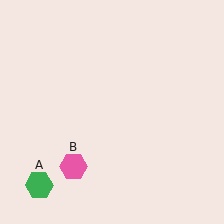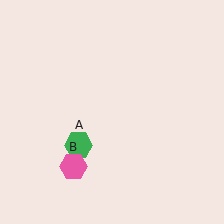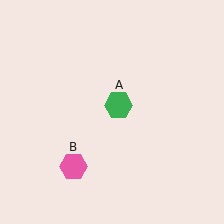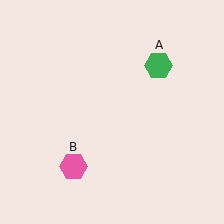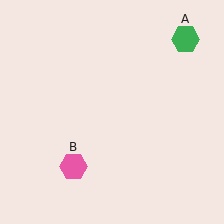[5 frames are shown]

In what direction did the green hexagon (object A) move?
The green hexagon (object A) moved up and to the right.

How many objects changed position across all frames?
1 object changed position: green hexagon (object A).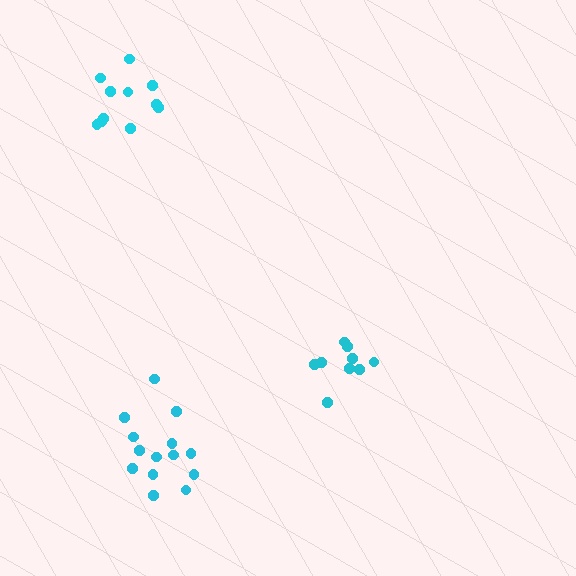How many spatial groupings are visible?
There are 3 spatial groupings.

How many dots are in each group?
Group 1: 9 dots, Group 2: 11 dots, Group 3: 14 dots (34 total).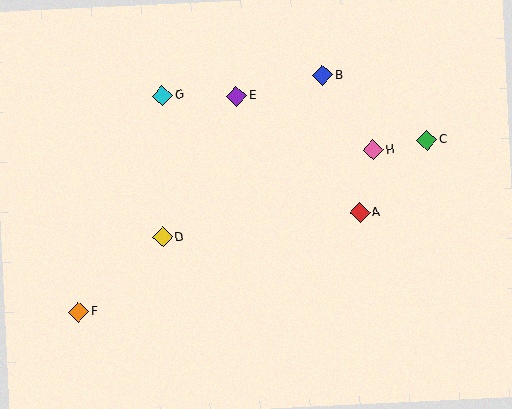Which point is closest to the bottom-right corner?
Point A is closest to the bottom-right corner.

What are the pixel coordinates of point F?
Point F is at (79, 312).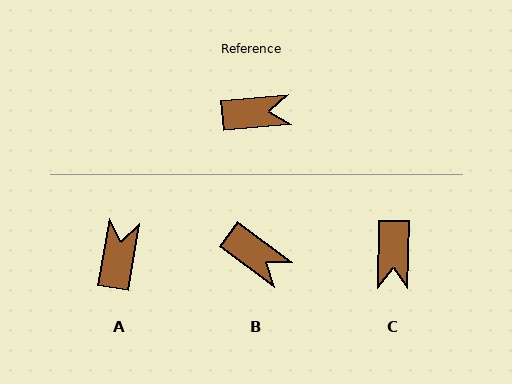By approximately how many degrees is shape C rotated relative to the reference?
Approximately 96 degrees clockwise.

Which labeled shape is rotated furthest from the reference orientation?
C, about 96 degrees away.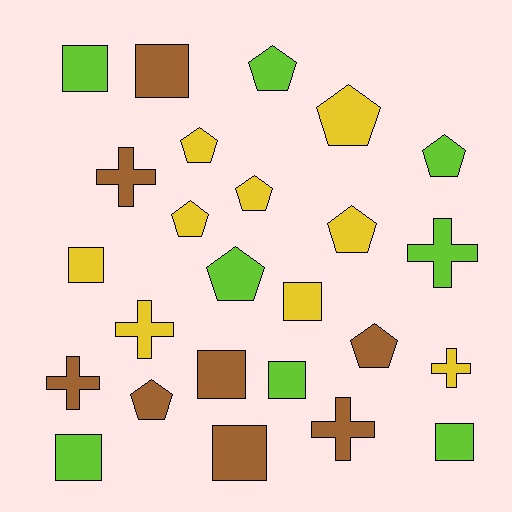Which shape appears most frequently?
Pentagon, with 10 objects.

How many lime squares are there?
There are 4 lime squares.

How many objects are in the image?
There are 25 objects.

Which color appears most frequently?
Yellow, with 9 objects.